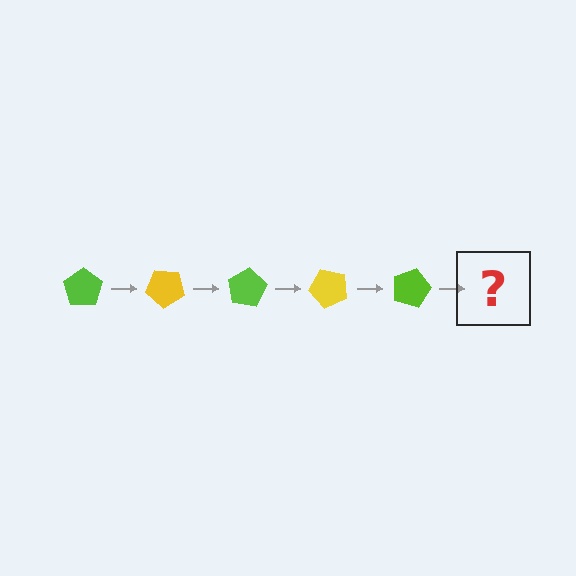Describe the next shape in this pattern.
It should be a yellow pentagon, rotated 200 degrees from the start.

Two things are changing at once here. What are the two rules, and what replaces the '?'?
The two rules are that it rotates 40 degrees each step and the color cycles through lime and yellow. The '?' should be a yellow pentagon, rotated 200 degrees from the start.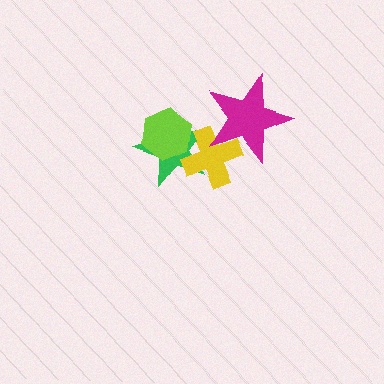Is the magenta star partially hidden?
No, no other shape covers it.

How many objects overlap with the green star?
2 objects overlap with the green star.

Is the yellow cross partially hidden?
Yes, it is partially covered by another shape.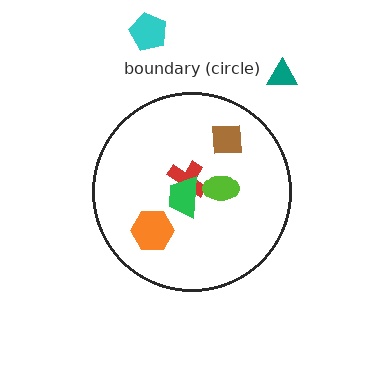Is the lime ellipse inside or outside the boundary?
Inside.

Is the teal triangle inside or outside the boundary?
Outside.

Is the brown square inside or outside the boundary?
Inside.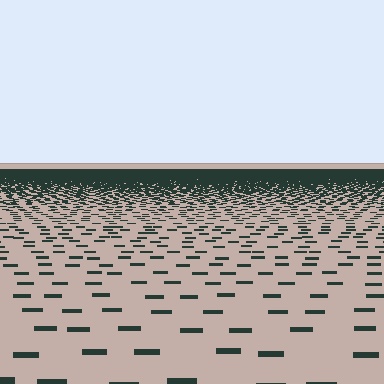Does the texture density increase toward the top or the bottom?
Density increases toward the top.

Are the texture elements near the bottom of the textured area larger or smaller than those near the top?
Larger. Near the bottom, elements are closer to the viewer and appear at a bigger on-screen size.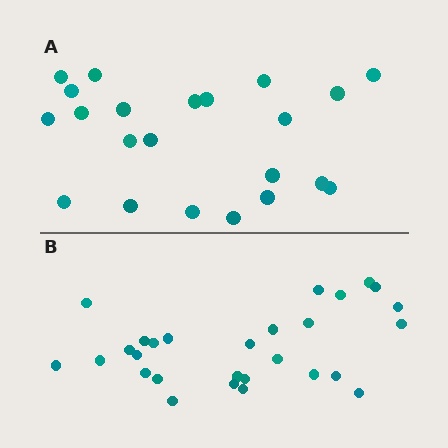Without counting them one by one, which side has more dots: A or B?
Region B (the bottom region) has more dots.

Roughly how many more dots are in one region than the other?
Region B has about 6 more dots than region A.